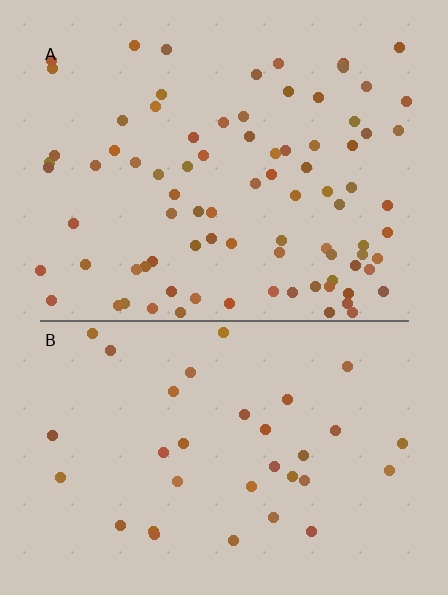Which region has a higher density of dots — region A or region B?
A (the top).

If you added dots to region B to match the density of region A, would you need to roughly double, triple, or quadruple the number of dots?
Approximately triple.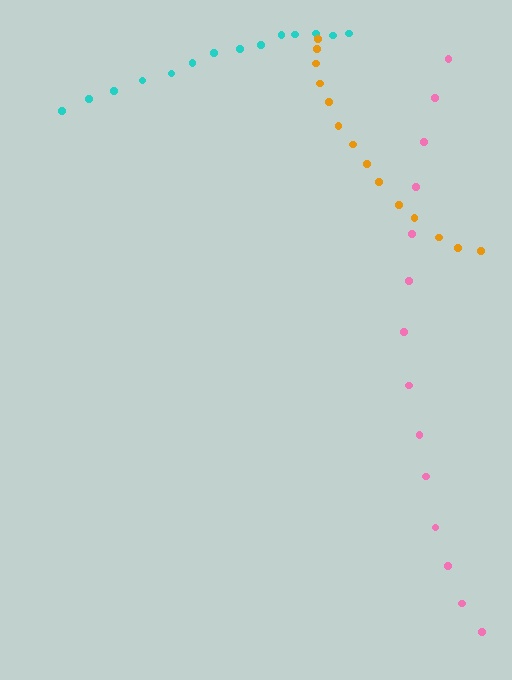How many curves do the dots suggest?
There are 3 distinct paths.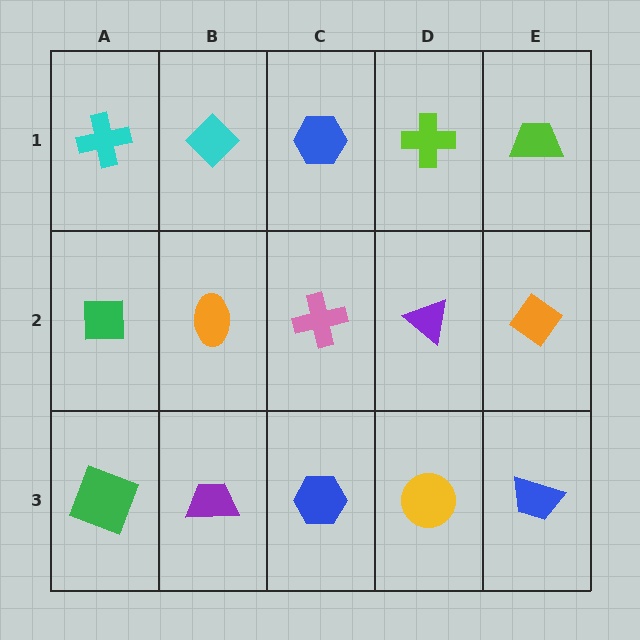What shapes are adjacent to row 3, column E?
An orange diamond (row 2, column E), a yellow circle (row 3, column D).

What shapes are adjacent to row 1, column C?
A pink cross (row 2, column C), a cyan diamond (row 1, column B), a lime cross (row 1, column D).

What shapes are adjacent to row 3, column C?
A pink cross (row 2, column C), a purple trapezoid (row 3, column B), a yellow circle (row 3, column D).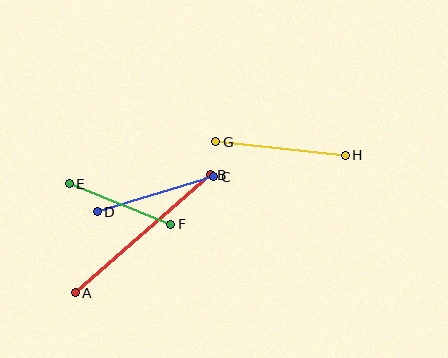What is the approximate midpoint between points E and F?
The midpoint is at approximately (120, 204) pixels.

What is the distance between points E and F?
The distance is approximately 109 pixels.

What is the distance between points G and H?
The distance is approximately 130 pixels.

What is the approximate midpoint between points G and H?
The midpoint is at approximately (281, 149) pixels.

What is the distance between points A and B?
The distance is approximately 179 pixels.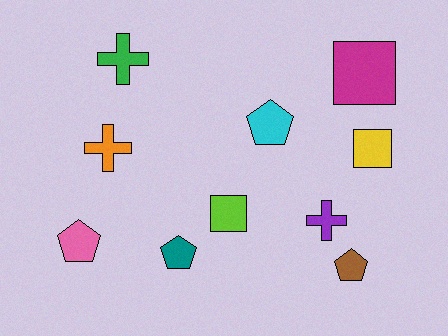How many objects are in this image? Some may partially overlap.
There are 10 objects.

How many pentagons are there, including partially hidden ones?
There are 4 pentagons.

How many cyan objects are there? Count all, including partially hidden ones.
There is 1 cyan object.